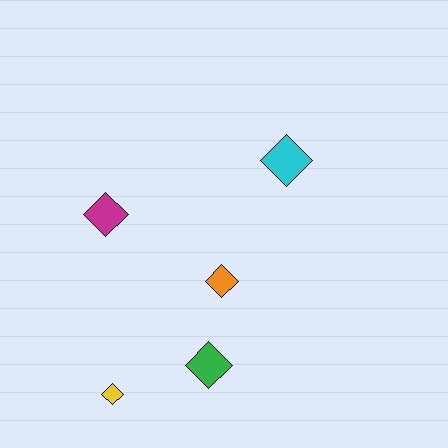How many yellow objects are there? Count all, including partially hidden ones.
There is 1 yellow object.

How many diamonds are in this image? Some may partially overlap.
There are 5 diamonds.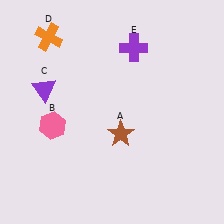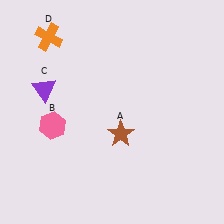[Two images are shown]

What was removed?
The purple cross (E) was removed in Image 2.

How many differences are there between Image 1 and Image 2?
There is 1 difference between the two images.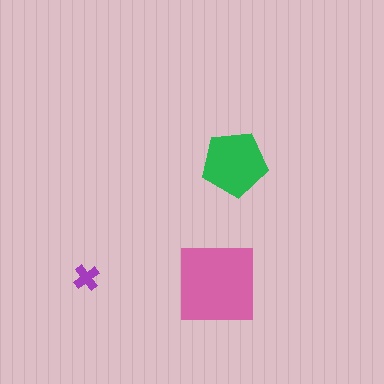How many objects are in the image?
There are 3 objects in the image.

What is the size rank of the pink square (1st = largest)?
1st.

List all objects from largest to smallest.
The pink square, the green pentagon, the purple cross.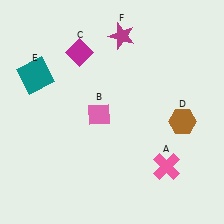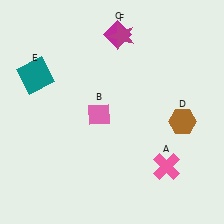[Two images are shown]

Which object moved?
The magenta diamond (C) moved right.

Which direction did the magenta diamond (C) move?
The magenta diamond (C) moved right.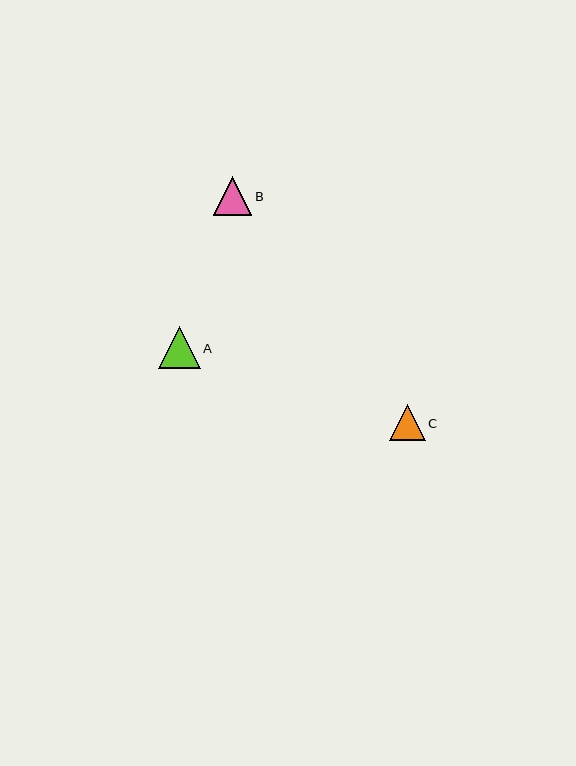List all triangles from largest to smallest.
From largest to smallest: A, B, C.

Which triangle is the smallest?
Triangle C is the smallest with a size of approximately 36 pixels.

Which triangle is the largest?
Triangle A is the largest with a size of approximately 42 pixels.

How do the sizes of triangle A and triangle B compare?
Triangle A and triangle B are approximately the same size.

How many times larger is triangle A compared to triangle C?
Triangle A is approximately 1.2 times the size of triangle C.